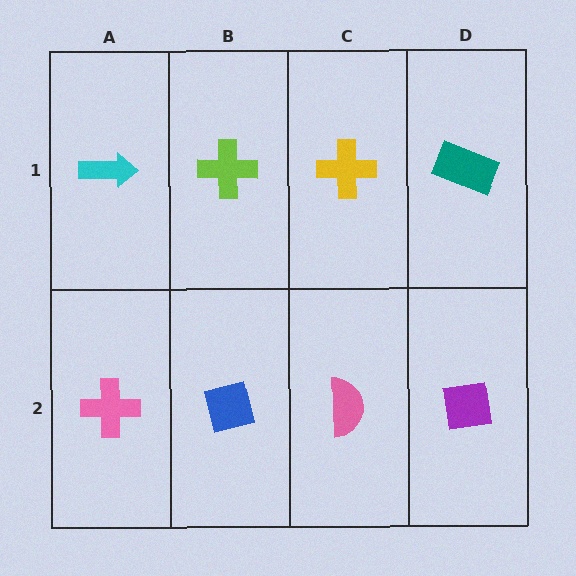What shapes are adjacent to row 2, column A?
A cyan arrow (row 1, column A), a blue square (row 2, column B).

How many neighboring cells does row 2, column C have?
3.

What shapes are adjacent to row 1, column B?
A blue square (row 2, column B), a cyan arrow (row 1, column A), a yellow cross (row 1, column C).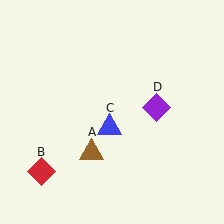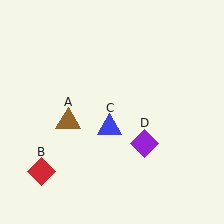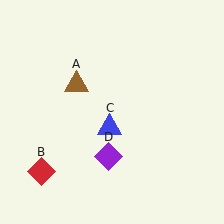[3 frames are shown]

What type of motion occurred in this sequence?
The brown triangle (object A), purple diamond (object D) rotated clockwise around the center of the scene.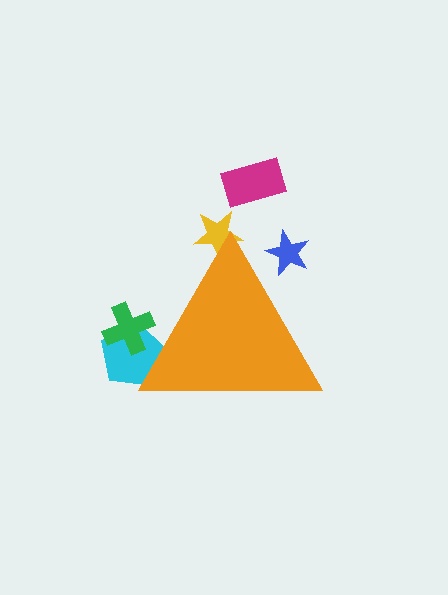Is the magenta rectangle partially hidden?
No, the magenta rectangle is fully visible.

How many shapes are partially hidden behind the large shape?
4 shapes are partially hidden.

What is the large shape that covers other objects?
An orange triangle.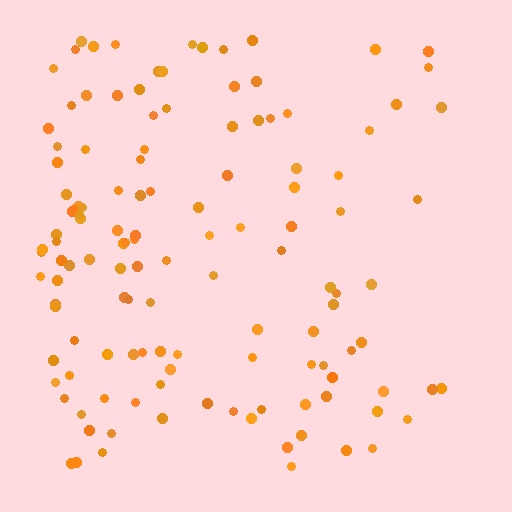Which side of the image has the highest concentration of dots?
The left.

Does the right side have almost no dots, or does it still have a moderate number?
Still a moderate number, just noticeably fewer than the left.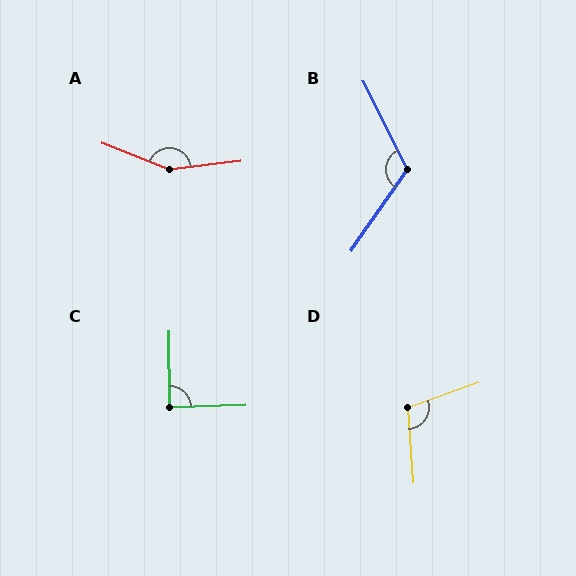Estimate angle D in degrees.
Approximately 105 degrees.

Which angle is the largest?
A, at approximately 152 degrees.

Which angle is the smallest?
C, at approximately 88 degrees.